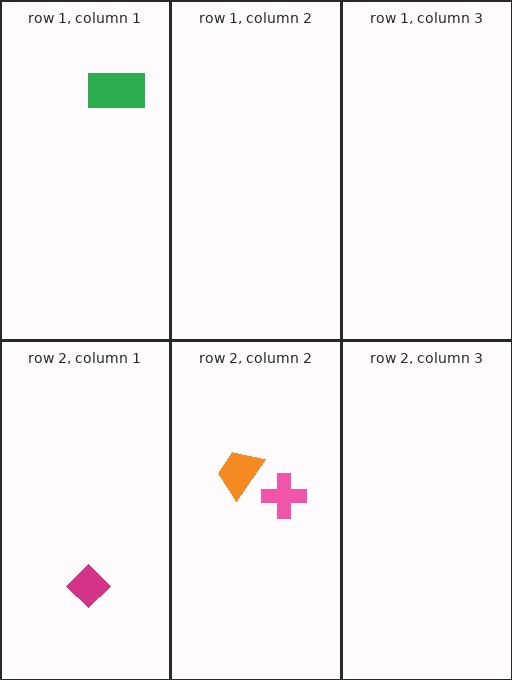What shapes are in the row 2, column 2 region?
The pink cross, the orange trapezoid.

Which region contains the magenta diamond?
The row 2, column 1 region.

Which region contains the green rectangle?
The row 1, column 1 region.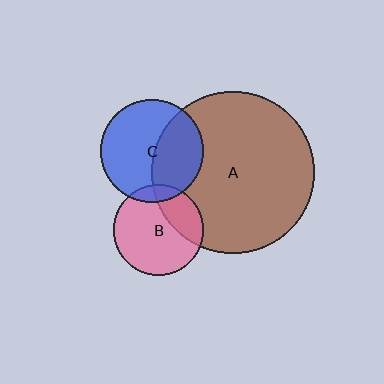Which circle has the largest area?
Circle A (brown).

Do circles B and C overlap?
Yes.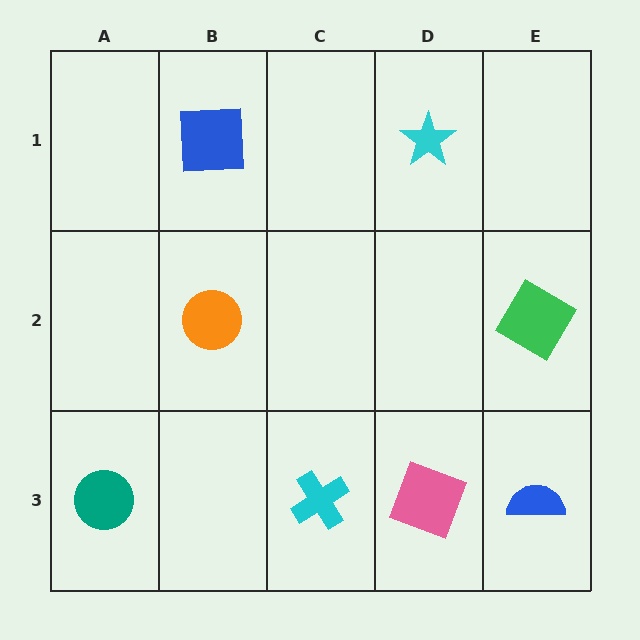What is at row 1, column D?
A cyan star.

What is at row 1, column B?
A blue square.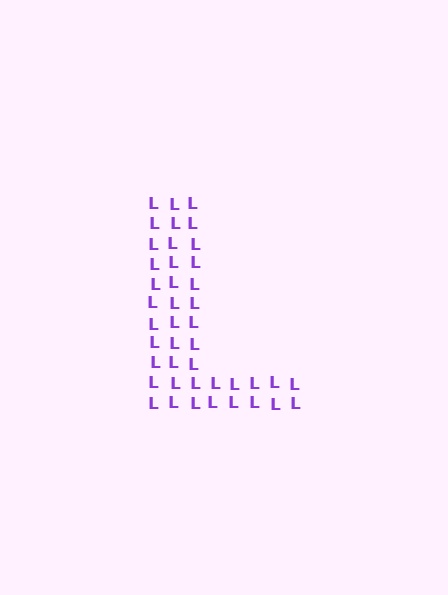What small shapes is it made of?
It is made of small letter L's.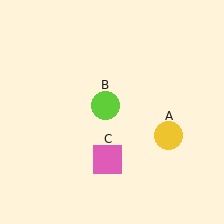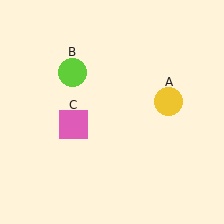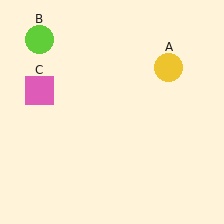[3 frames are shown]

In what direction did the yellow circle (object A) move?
The yellow circle (object A) moved up.